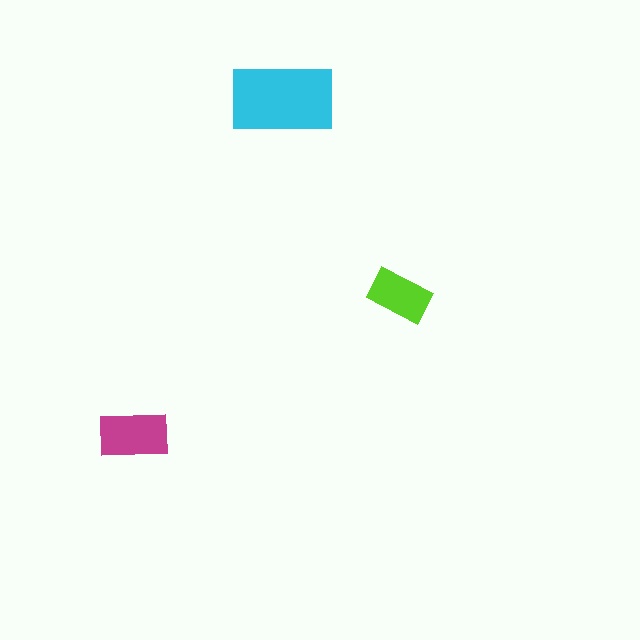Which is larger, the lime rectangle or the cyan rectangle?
The cyan one.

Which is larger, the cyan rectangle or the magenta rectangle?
The cyan one.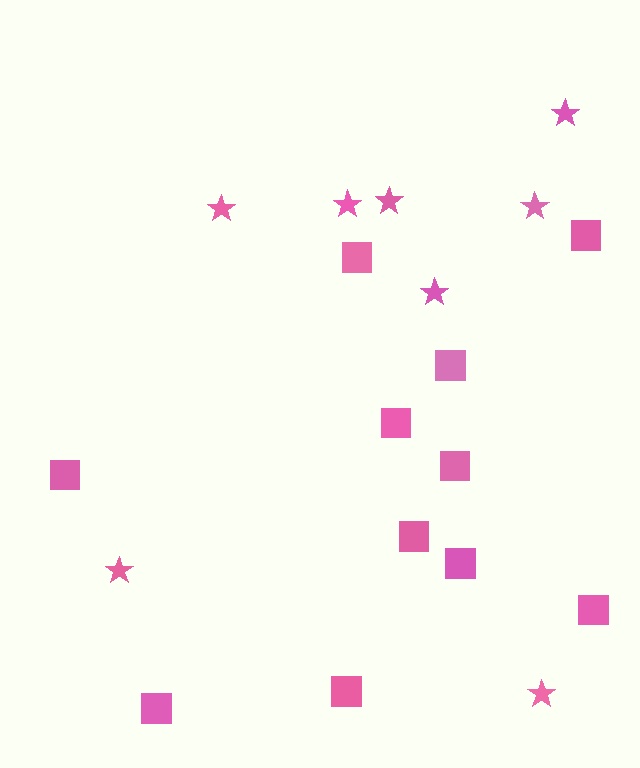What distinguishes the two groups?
There are 2 groups: one group of squares (11) and one group of stars (8).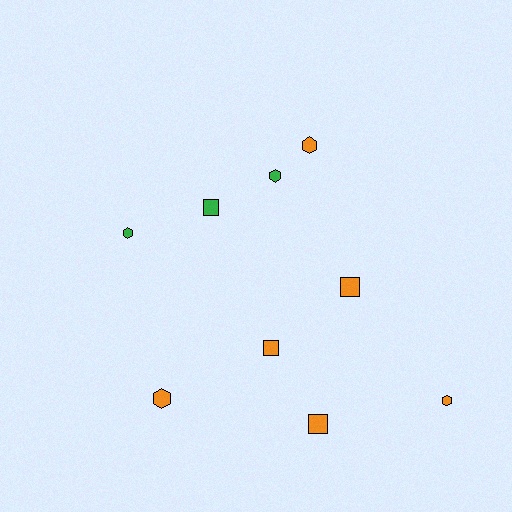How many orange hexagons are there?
There are 3 orange hexagons.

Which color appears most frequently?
Orange, with 6 objects.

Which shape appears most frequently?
Hexagon, with 5 objects.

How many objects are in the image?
There are 9 objects.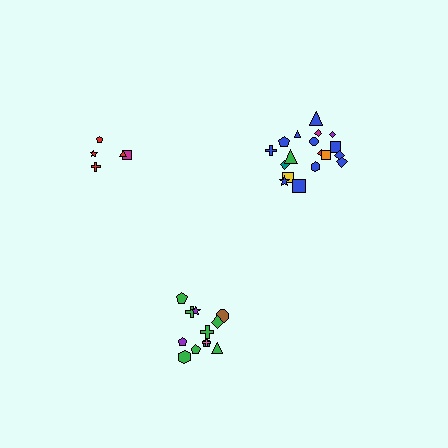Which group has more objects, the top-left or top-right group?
The top-right group.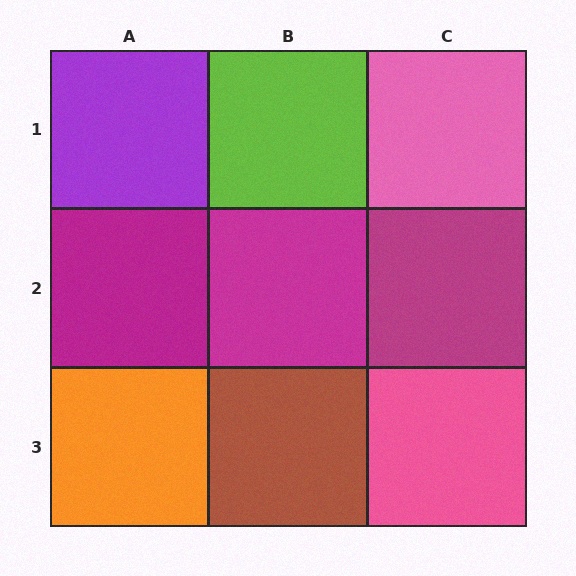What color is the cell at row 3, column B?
Brown.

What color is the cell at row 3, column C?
Pink.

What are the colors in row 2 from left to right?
Magenta, magenta, magenta.